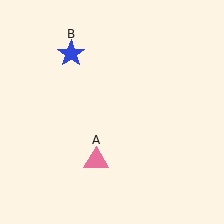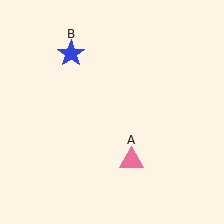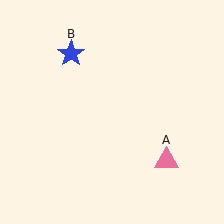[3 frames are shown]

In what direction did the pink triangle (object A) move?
The pink triangle (object A) moved right.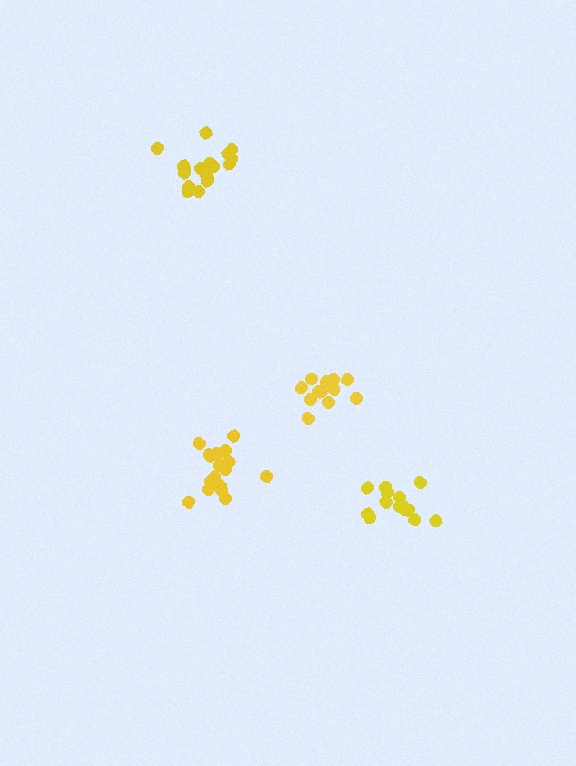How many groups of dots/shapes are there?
There are 4 groups.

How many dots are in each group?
Group 1: 13 dots, Group 2: 14 dots, Group 3: 19 dots, Group 4: 17 dots (63 total).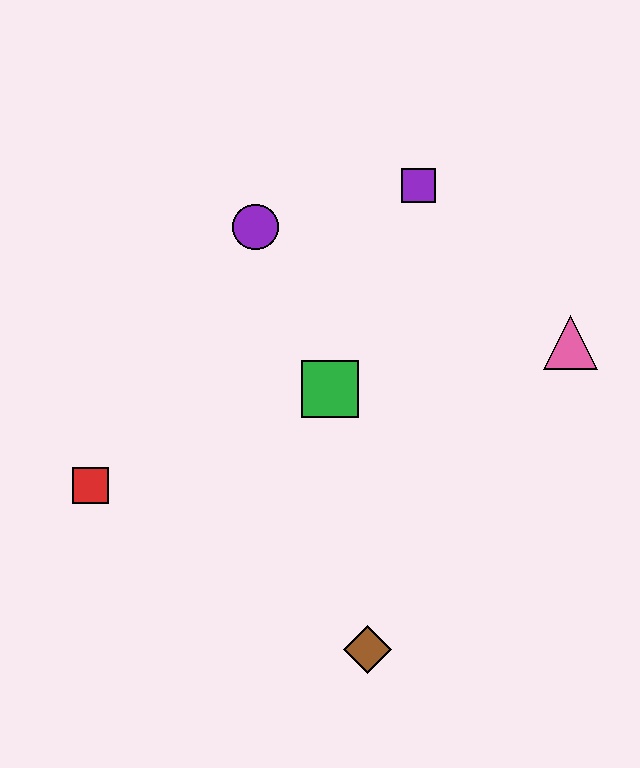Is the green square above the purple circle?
No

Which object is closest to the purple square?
The purple circle is closest to the purple square.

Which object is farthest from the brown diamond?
The purple square is farthest from the brown diamond.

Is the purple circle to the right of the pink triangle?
No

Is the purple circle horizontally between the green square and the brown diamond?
No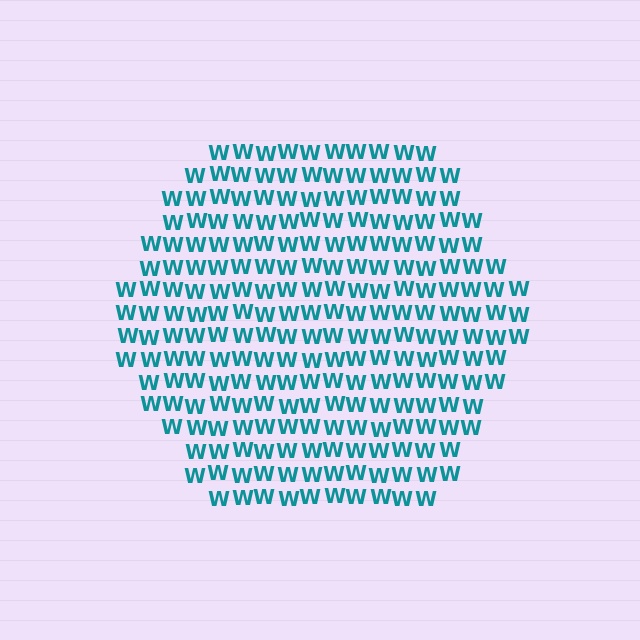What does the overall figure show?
The overall figure shows a hexagon.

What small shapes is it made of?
It is made of small letter W's.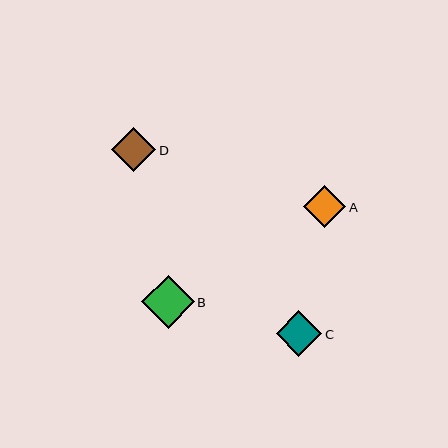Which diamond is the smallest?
Diamond A is the smallest with a size of approximately 42 pixels.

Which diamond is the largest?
Diamond B is the largest with a size of approximately 53 pixels.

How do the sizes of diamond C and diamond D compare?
Diamond C and diamond D are approximately the same size.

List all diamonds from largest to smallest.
From largest to smallest: B, C, D, A.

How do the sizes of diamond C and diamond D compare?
Diamond C and diamond D are approximately the same size.